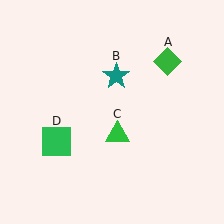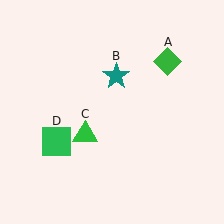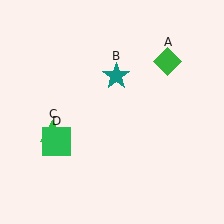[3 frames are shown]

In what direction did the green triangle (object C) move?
The green triangle (object C) moved left.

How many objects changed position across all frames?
1 object changed position: green triangle (object C).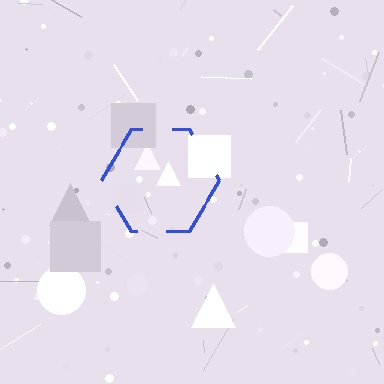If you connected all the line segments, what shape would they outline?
They would outline a hexagon.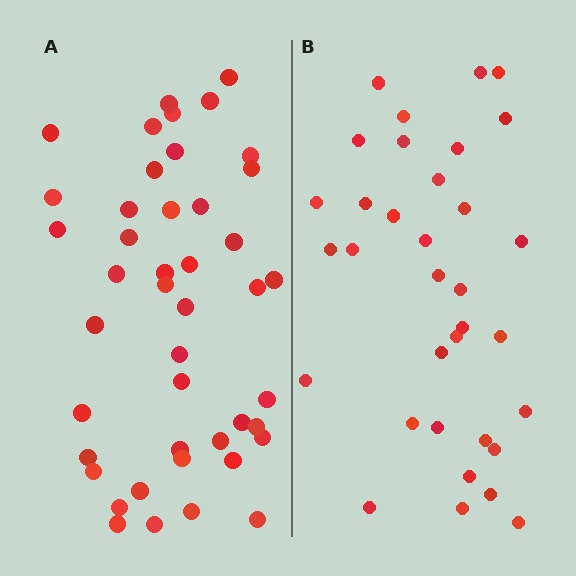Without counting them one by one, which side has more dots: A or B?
Region A (the left region) has more dots.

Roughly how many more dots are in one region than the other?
Region A has roughly 10 or so more dots than region B.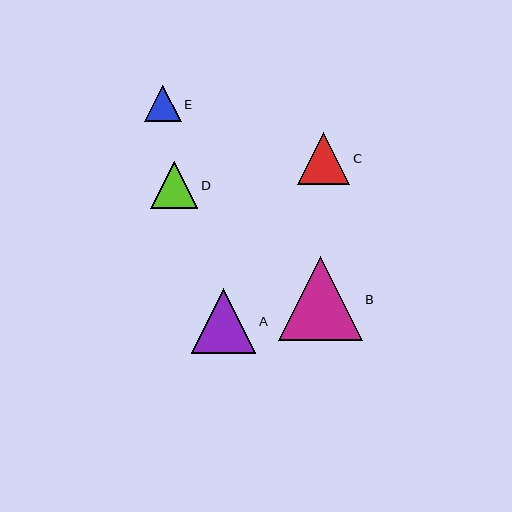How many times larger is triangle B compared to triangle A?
Triangle B is approximately 1.3 times the size of triangle A.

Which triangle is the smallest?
Triangle E is the smallest with a size of approximately 36 pixels.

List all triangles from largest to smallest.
From largest to smallest: B, A, C, D, E.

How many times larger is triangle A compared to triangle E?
Triangle A is approximately 1.8 times the size of triangle E.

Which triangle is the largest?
Triangle B is the largest with a size of approximately 84 pixels.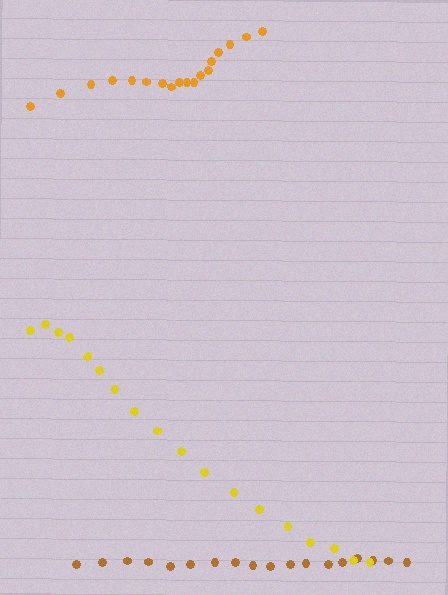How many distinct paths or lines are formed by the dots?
There are 3 distinct paths.